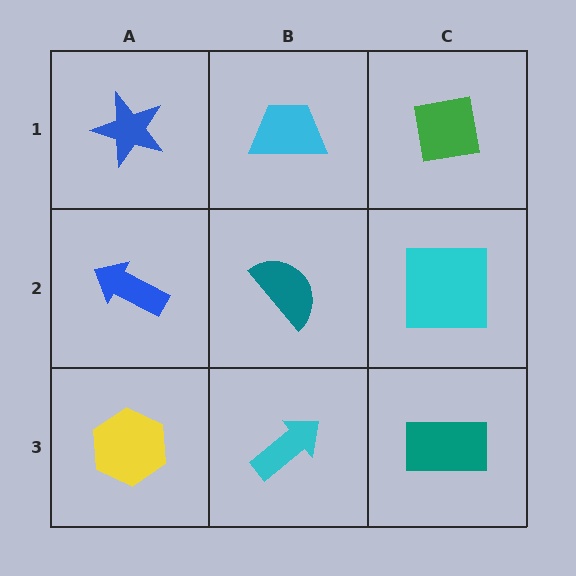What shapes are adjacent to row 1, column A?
A blue arrow (row 2, column A), a cyan trapezoid (row 1, column B).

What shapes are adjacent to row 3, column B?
A teal semicircle (row 2, column B), a yellow hexagon (row 3, column A), a teal rectangle (row 3, column C).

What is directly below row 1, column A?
A blue arrow.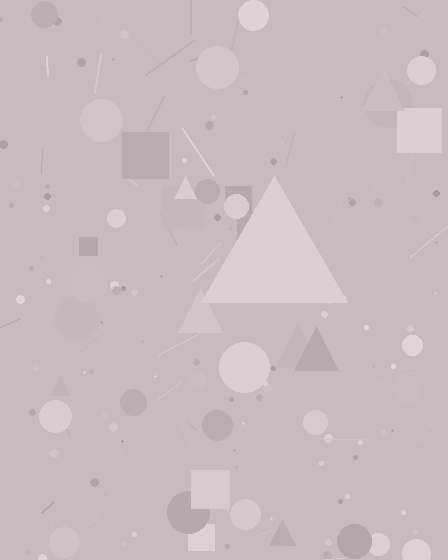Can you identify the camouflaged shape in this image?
The camouflaged shape is a triangle.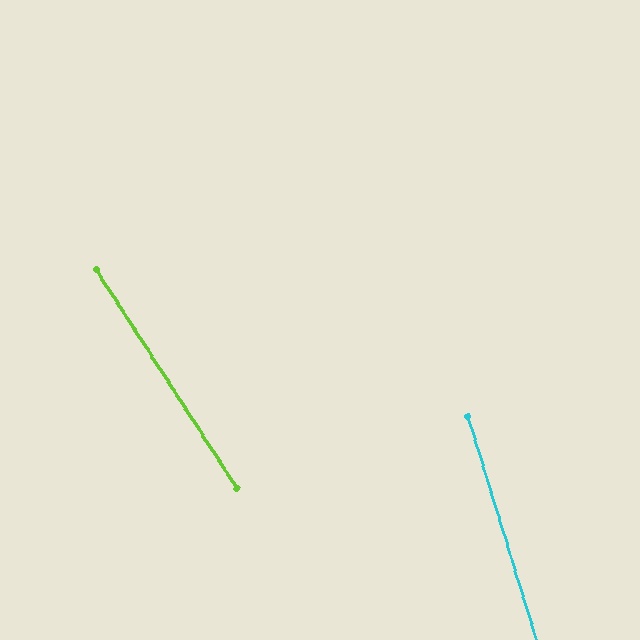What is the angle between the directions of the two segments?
Approximately 16 degrees.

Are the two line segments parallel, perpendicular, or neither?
Neither parallel nor perpendicular — they differ by about 16°.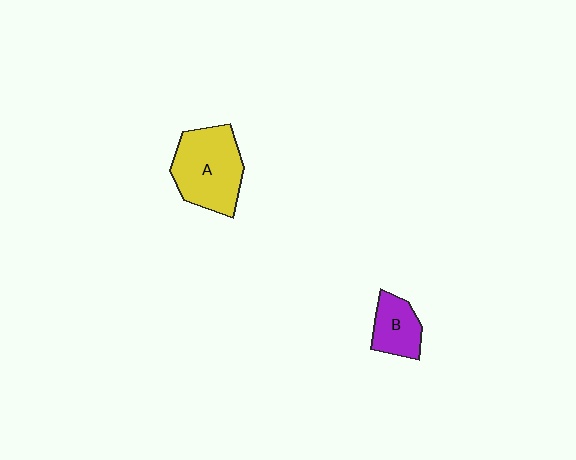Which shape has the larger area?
Shape A (yellow).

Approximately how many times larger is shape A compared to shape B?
Approximately 1.9 times.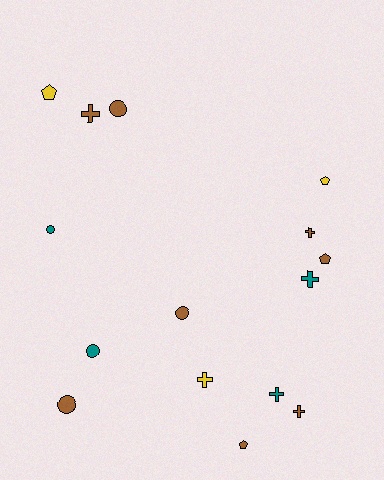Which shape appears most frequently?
Cross, with 6 objects.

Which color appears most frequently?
Brown, with 8 objects.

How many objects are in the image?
There are 15 objects.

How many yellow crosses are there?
There is 1 yellow cross.